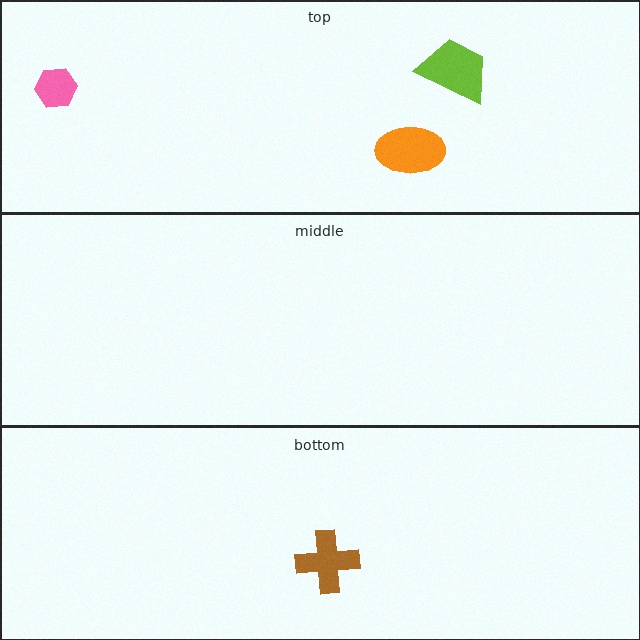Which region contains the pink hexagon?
The top region.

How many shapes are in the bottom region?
1.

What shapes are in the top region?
The orange ellipse, the pink hexagon, the lime trapezoid.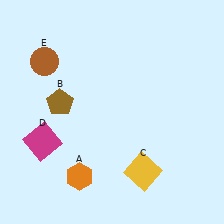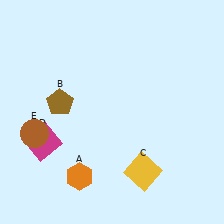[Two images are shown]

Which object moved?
The brown circle (E) moved down.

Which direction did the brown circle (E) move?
The brown circle (E) moved down.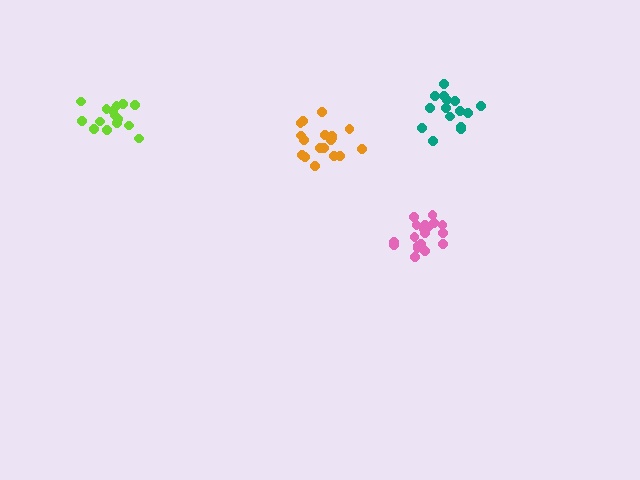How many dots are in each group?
Group 1: 15 dots, Group 2: 19 dots, Group 3: 18 dots, Group 4: 15 dots (67 total).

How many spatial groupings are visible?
There are 4 spatial groupings.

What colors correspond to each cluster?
The clusters are colored: teal, pink, orange, lime.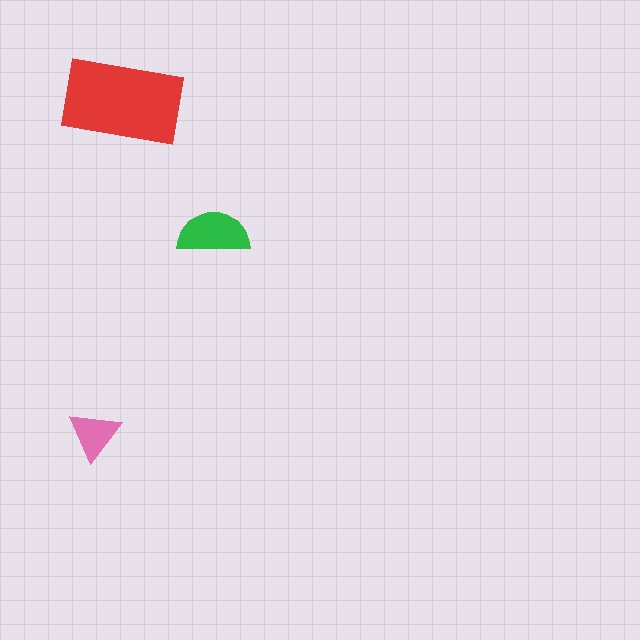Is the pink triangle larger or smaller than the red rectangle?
Smaller.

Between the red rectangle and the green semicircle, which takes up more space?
The red rectangle.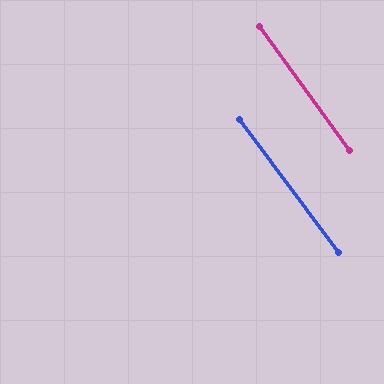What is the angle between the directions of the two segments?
Approximately 0 degrees.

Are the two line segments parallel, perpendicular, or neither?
Parallel — their directions differ by only 0.5°.